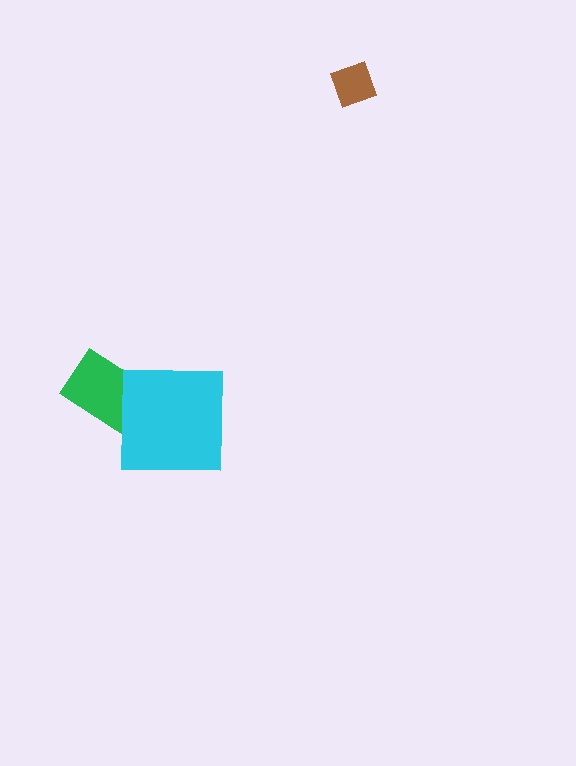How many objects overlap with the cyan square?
1 object overlaps with the cyan square.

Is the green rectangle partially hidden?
Yes, it is partially covered by another shape.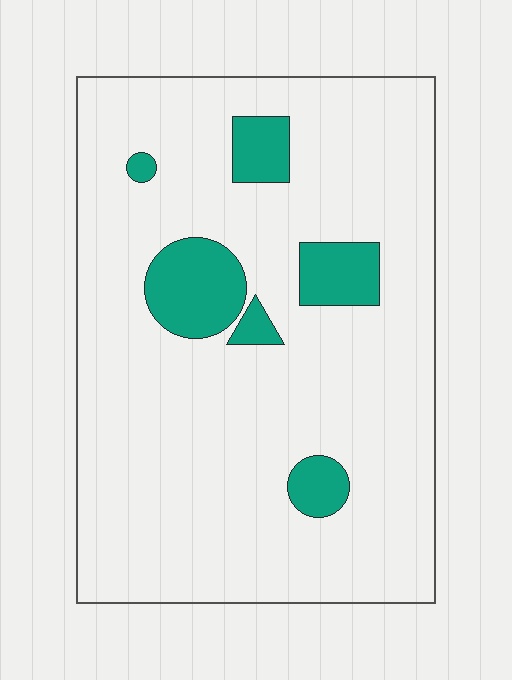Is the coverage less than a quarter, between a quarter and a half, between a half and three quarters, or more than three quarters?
Less than a quarter.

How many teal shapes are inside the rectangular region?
6.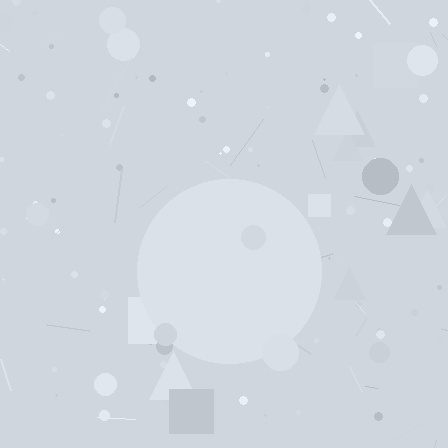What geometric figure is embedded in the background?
A circle is embedded in the background.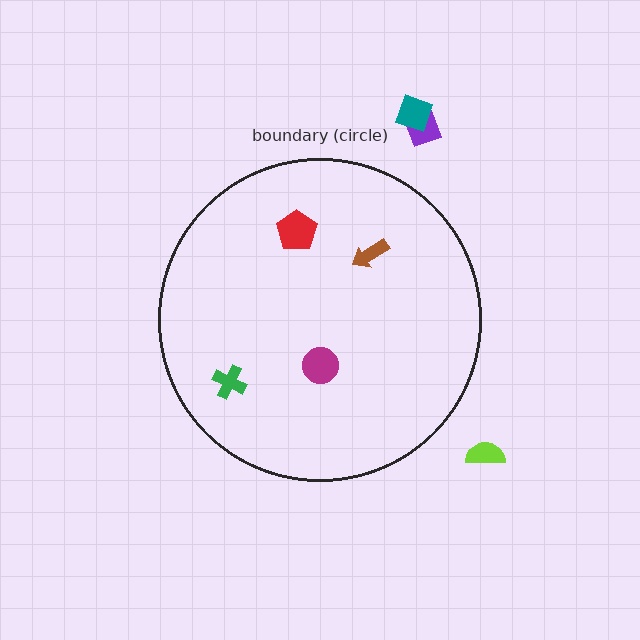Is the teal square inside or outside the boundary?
Outside.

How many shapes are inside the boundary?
4 inside, 3 outside.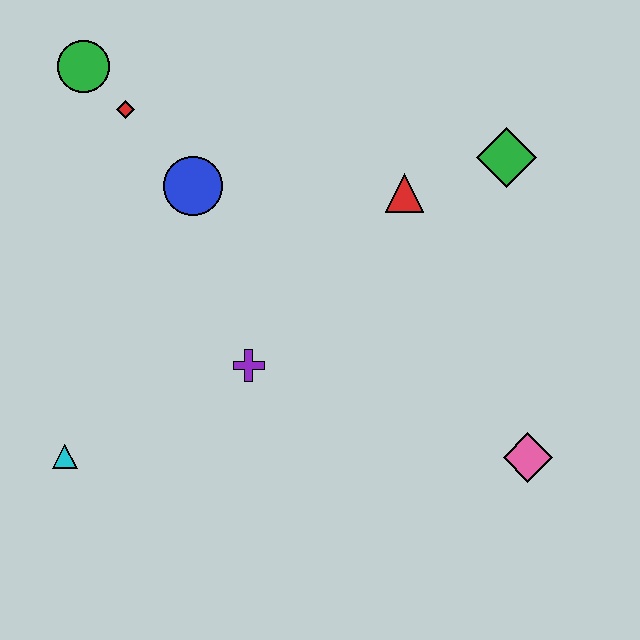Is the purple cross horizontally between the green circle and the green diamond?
Yes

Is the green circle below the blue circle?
No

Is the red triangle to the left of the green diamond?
Yes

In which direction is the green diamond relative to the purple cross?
The green diamond is to the right of the purple cross.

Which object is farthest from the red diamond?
The pink diamond is farthest from the red diamond.